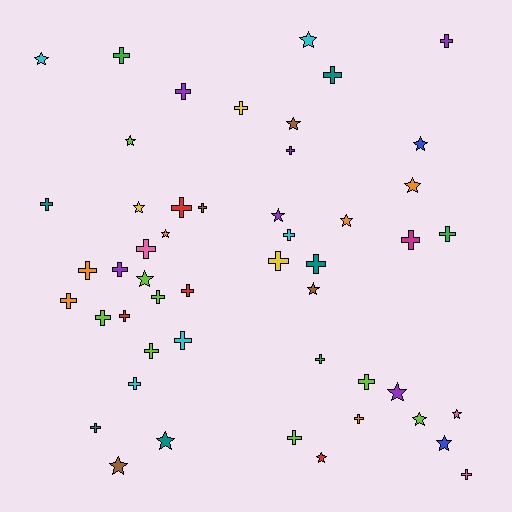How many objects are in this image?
There are 50 objects.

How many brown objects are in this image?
There are 4 brown objects.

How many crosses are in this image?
There are 31 crosses.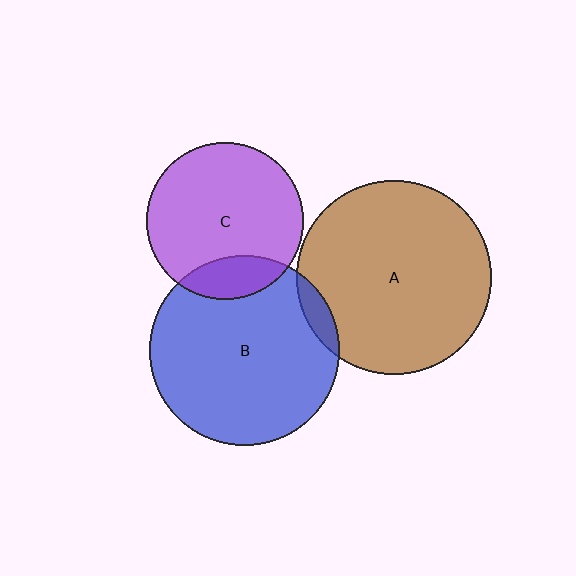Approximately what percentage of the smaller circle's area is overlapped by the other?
Approximately 5%.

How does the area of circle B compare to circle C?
Approximately 1.5 times.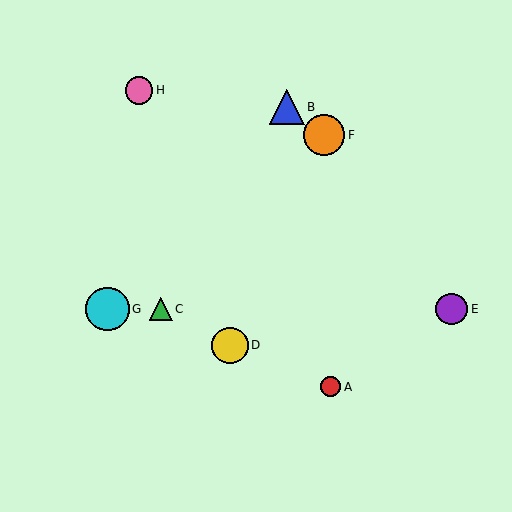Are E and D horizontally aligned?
No, E is at y≈309 and D is at y≈345.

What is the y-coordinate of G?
Object G is at y≈309.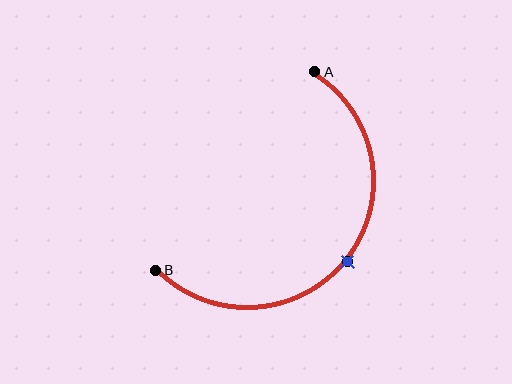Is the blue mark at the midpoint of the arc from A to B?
Yes. The blue mark lies on the arc at equal arc-length from both A and B — it is the arc midpoint.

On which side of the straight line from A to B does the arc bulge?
The arc bulges below and to the right of the straight line connecting A and B.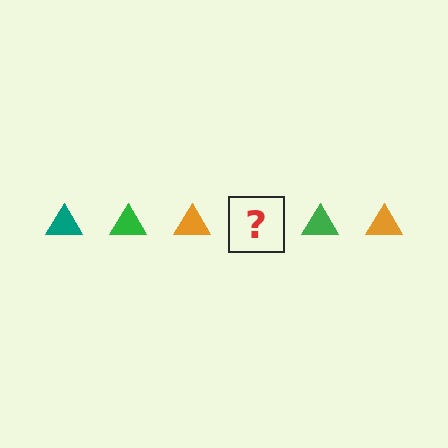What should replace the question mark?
The question mark should be replaced with a teal triangle.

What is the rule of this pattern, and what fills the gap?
The rule is that the pattern cycles through teal, green, orange triangles. The gap should be filled with a teal triangle.